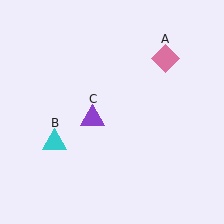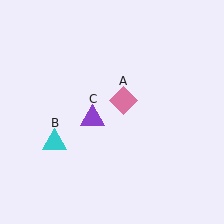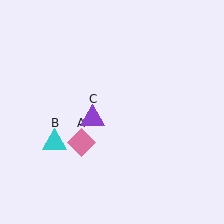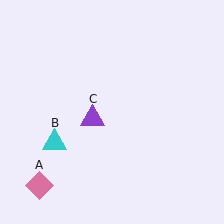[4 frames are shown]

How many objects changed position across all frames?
1 object changed position: pink diamond (object A).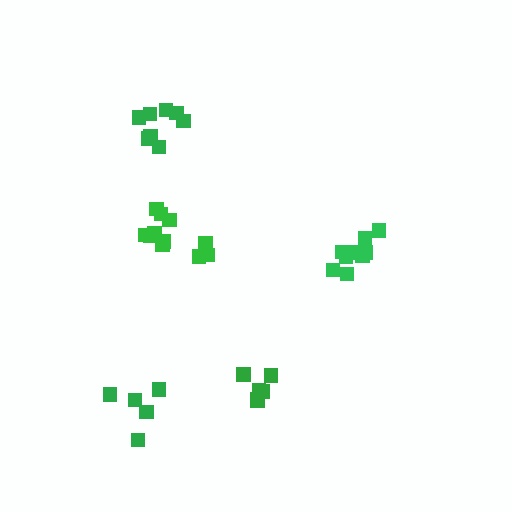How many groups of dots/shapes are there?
There are 5 groups.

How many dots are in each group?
Group 1: 10 dots, Group 2: 11 dots, Group 3: 6 dots, Group 4: 5 dots, Group 5: 8 dots (40 total).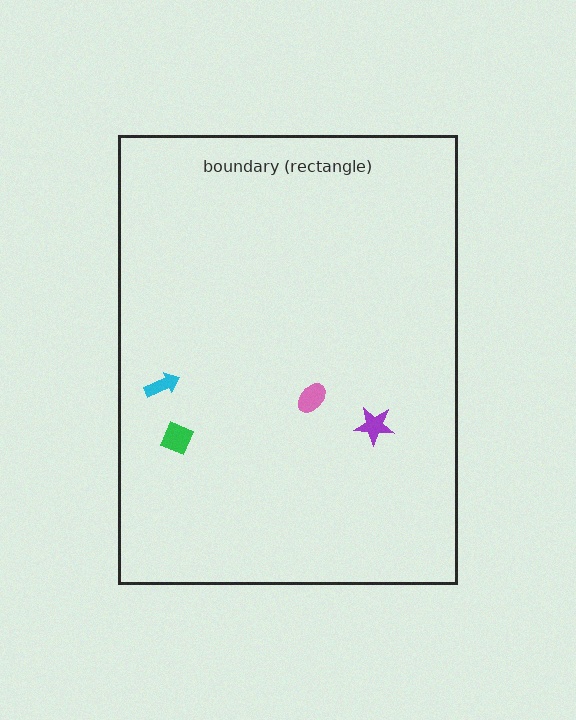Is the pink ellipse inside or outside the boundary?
Inside.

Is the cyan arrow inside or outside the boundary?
Inside.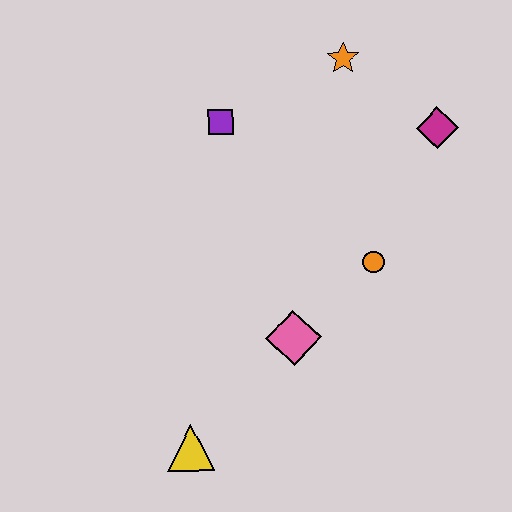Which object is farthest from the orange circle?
The yellow triangle is farthest from the orange circle.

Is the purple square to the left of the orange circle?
Yes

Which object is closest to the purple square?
The orange star is closest to the purple square.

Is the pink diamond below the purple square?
Yes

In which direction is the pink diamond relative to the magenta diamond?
The pink diamond is below the magenta diamond.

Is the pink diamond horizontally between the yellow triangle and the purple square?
No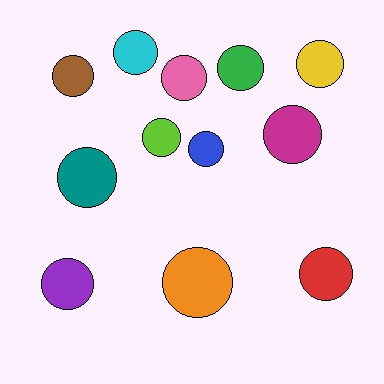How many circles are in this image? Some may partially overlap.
There are 12 circles.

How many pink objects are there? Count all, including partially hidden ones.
There is 1 pink object.